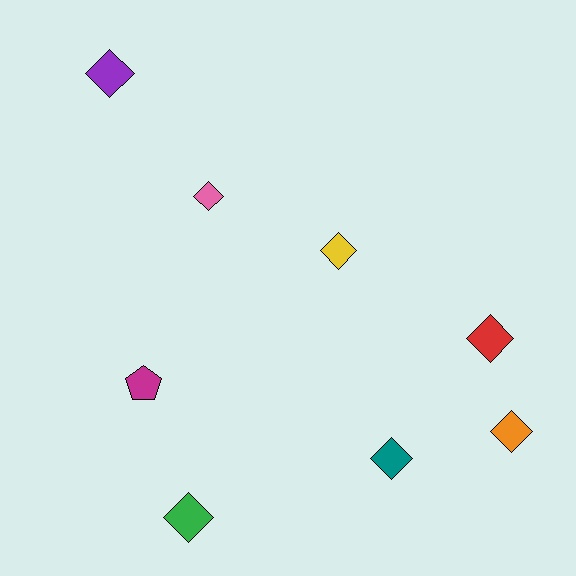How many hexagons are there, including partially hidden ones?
There are no hexagons.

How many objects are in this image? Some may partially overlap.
There are 8 objects.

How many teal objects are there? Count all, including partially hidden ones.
There is 1 teal object.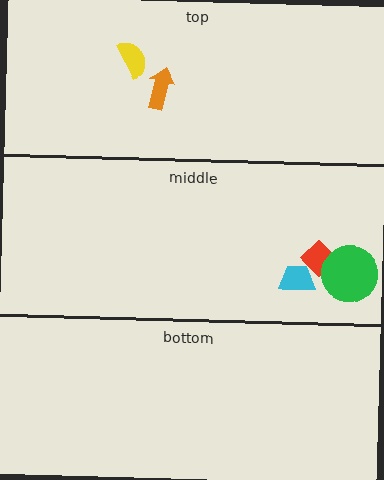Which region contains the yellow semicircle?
The top region.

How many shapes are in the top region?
2.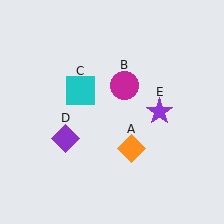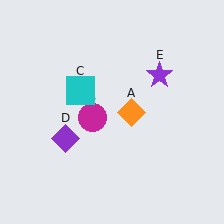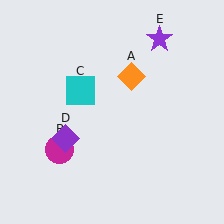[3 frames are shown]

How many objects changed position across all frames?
3 objects changed position: orange diamond (object A), magenta circle (object B), purple star (object E).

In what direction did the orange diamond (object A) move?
The orange diamond (object A) moved up.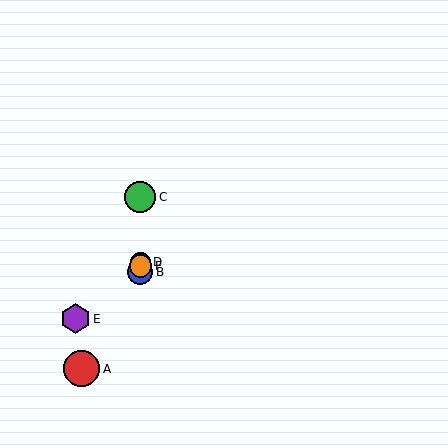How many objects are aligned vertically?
4 objects (B, C, D, F) are aligned vertically.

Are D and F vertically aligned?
Yes, both are at x≈140.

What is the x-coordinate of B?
Object B is at x≈140.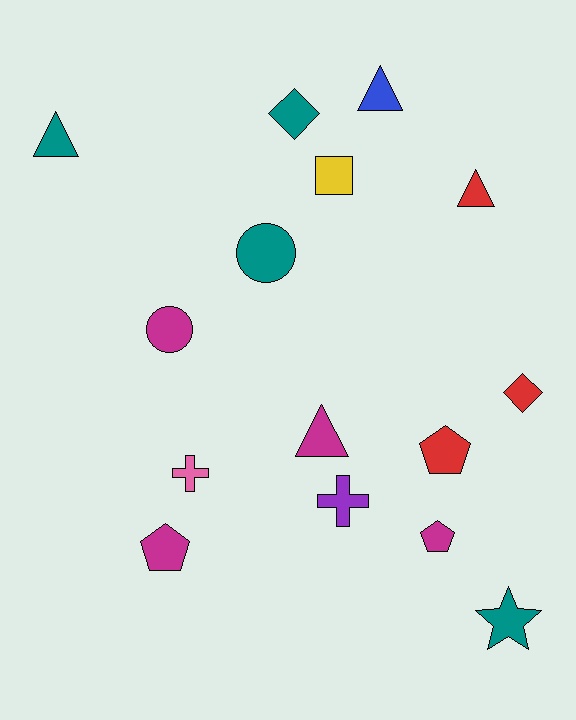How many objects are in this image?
There are 15 objects.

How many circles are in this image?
There are 2 circles.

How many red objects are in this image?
There are 3 red objects.